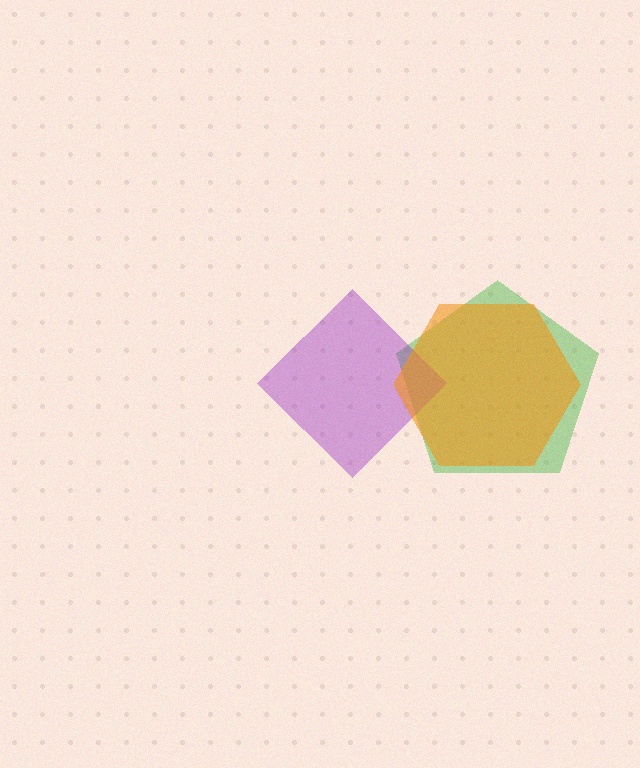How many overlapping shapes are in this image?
There are 3 overlapping shapes in the image.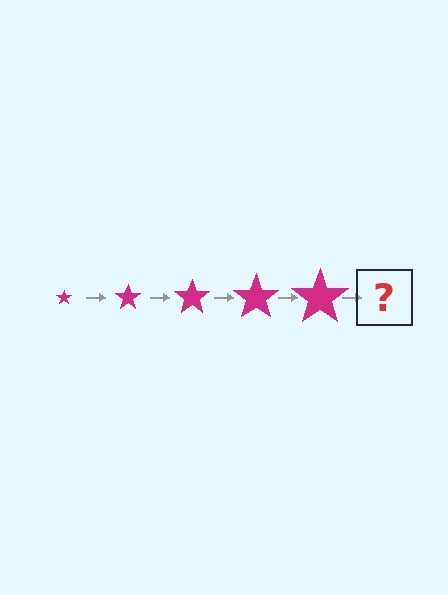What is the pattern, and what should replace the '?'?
The pattern is that the star gets progressively larger each step. The '?' should be a magenta star, larger than the previous one.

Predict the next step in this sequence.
The next step is a magenta star, larger than the previous one.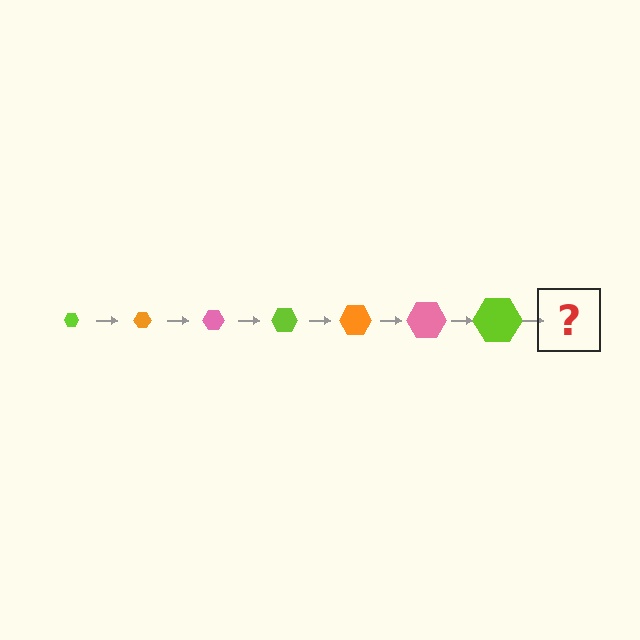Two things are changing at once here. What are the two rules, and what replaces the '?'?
The two rules are that the hexagon grows larger each step and the color cycles through lime, orange, and pink. The '?' should be an orange hexagon, larger than the previous one.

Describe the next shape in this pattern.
It should be an orange hexagon, larger than the previous one.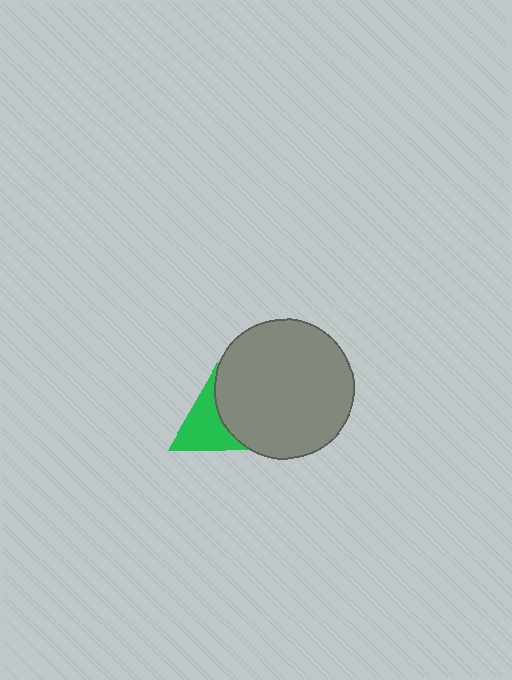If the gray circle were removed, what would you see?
You would see the complete green triangle.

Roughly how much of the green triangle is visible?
About half of it is visible (roughly 56%).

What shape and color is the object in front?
The object in front is a gray circle.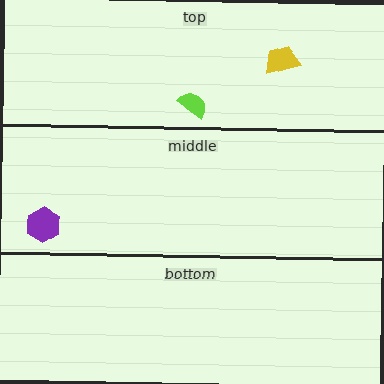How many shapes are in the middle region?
1.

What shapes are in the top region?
The lime semicircle, the yellow trapezoid.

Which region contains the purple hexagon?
The middle region.